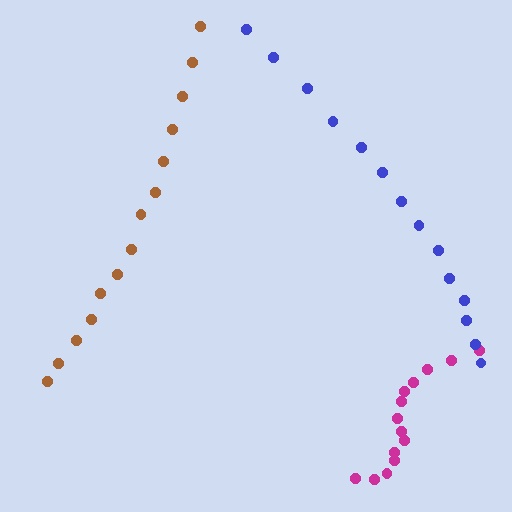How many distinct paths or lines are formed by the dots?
There are 3 distinct paths.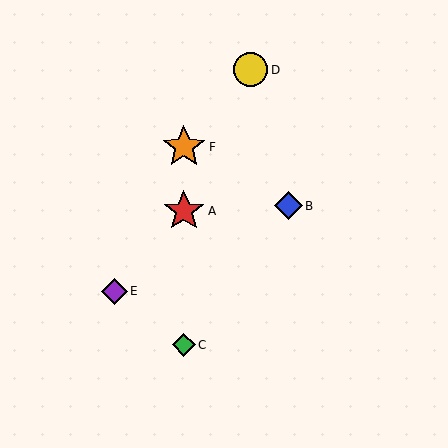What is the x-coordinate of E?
Object E is at x≈114.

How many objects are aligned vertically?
3 objects (A, C, F) are aligned vertically.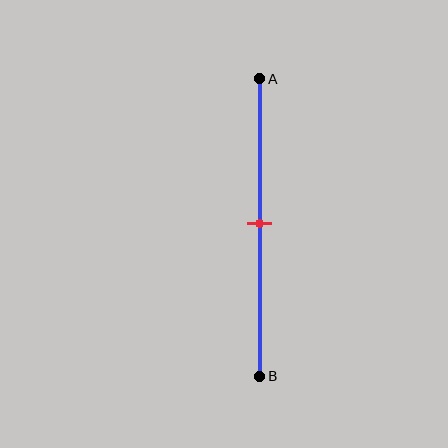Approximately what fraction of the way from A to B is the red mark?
The red mark is approximately 50% of the way from A to B.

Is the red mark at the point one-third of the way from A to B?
No, the mark is at about 50% from A, not at the 33% one-third point.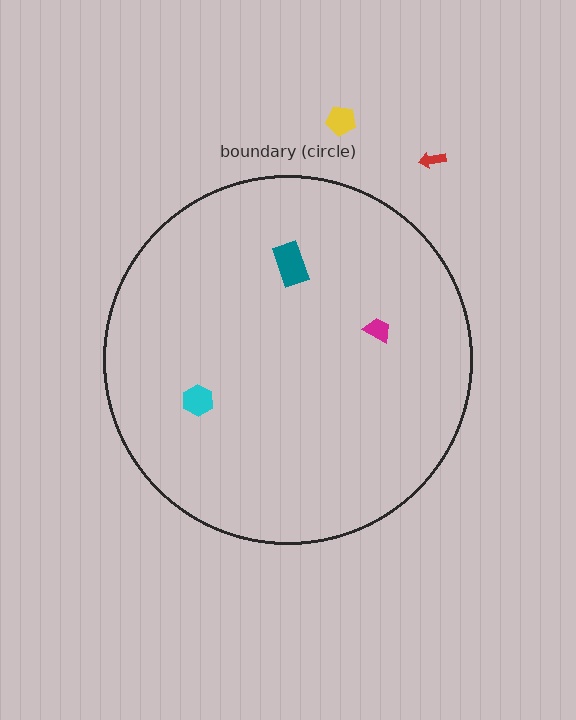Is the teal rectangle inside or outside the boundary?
Inside.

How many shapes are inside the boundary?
3 inside, 2 outside.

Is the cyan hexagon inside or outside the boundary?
Inside.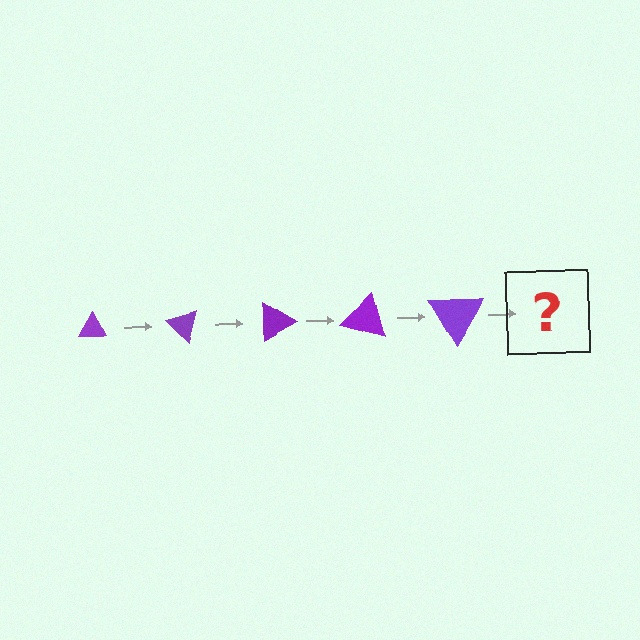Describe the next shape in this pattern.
It should be a triangle, larger than the previous one and rotated 225 degrees from the start.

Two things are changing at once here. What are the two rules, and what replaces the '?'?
The two rules are that the triangle grows larger each step and it rotates 45 degrees each step. The '?' should be a triangle, larger than the previous one and rotated 225 degrees from the start.